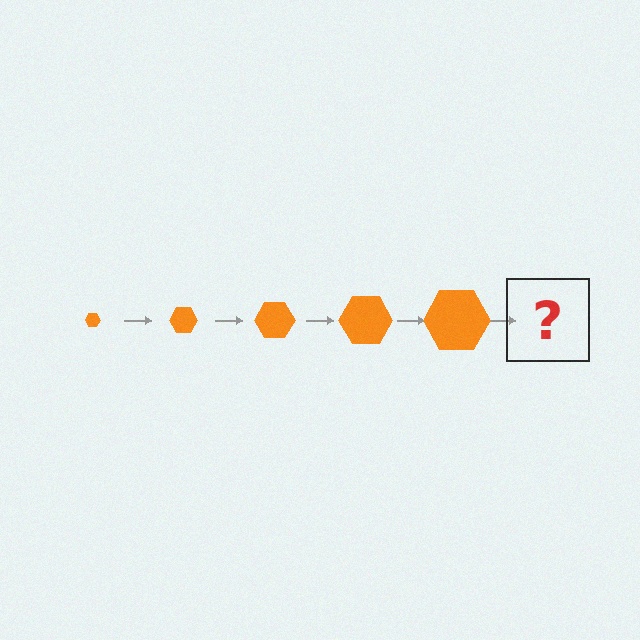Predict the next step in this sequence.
The next step is an orange hexagon, larger than the previous one.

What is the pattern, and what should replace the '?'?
The pattern is that the hexagon gets progressively larger each step. The '?' should be an orange hexagon, larger than the previous one.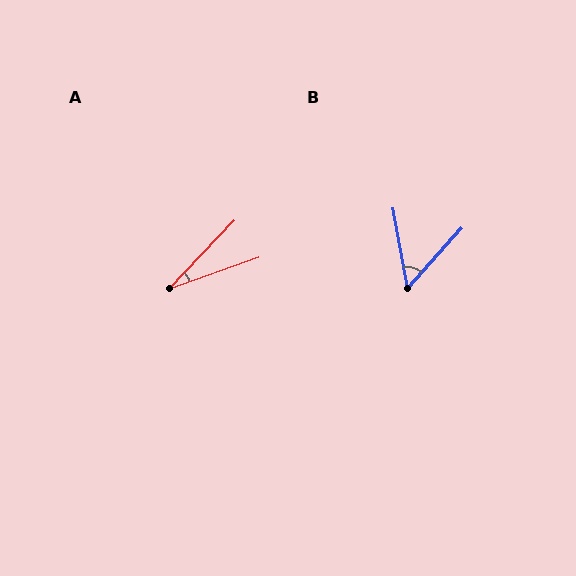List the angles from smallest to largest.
A (27°), B (52°).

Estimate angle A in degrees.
Approximately 27 degrees.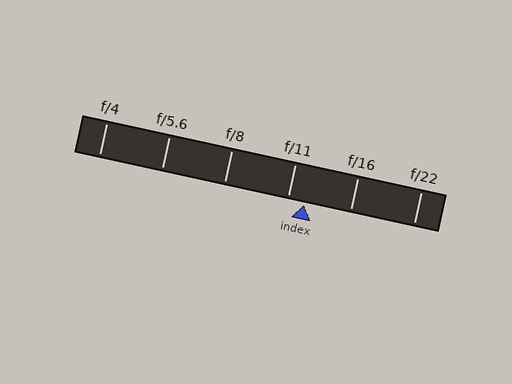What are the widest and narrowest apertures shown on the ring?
The widest aperture shown is f/4 and the narrowest is f/22.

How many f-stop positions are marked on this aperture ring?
There are 6 f-stop positions marked.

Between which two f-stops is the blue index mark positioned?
The index mark is between f/11 and f/16.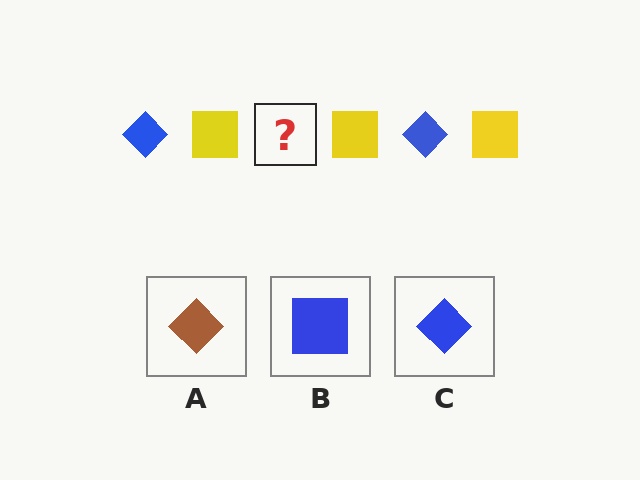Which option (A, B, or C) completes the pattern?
C.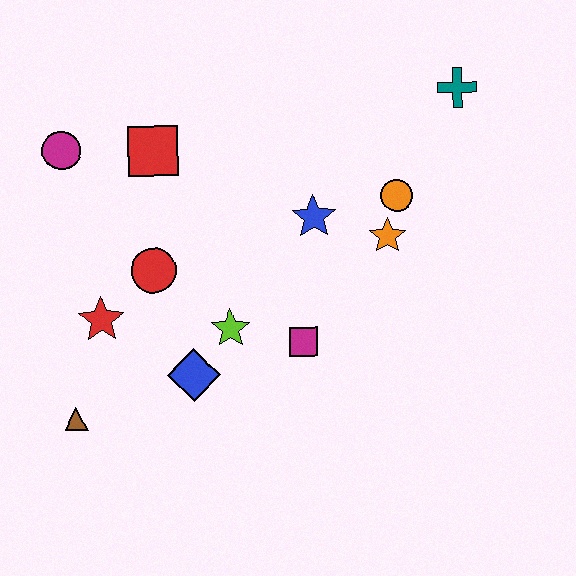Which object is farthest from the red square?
The teal cross is farthest from the red square.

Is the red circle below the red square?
Yes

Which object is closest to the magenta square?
The lime star is closest to the magenta square.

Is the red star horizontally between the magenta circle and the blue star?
Yes